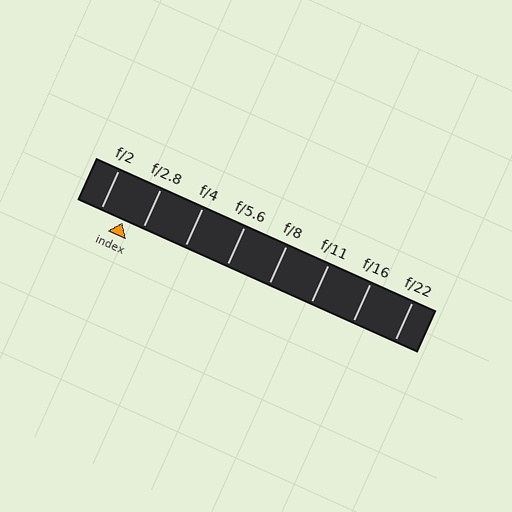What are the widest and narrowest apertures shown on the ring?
The widest aperture shown is f/2 and the narrowest is f/22.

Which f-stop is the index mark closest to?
The index mark is closest to f/2.8.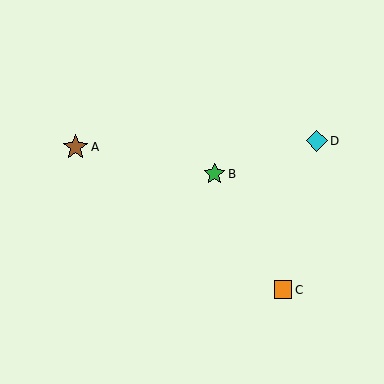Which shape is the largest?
The brown star (labeled A) is the largest.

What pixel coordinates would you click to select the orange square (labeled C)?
Click at (283, 290) to select the orange square C.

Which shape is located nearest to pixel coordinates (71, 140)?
The brown star (labeled A) at (76, 147) is nearest to that location.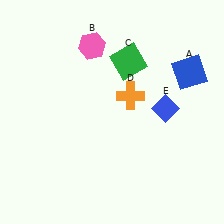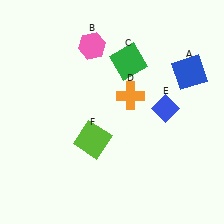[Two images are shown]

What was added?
A lime square (F) was added in Image 2.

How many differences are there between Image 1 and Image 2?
There is 1 difference between the two images.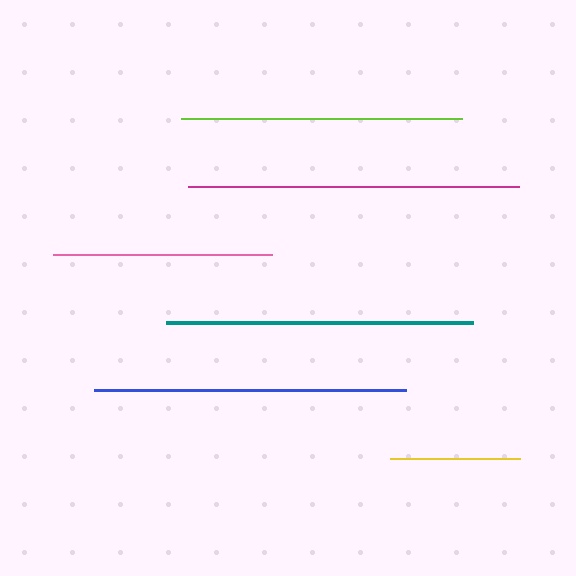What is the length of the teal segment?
The teal segment is approximately 308 pixels long.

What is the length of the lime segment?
The lime segment is approximately 281 pixels long.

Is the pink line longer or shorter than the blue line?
The blue line is longer than the pink line.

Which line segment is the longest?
The magenta line is the longest at approximately 331 pixels.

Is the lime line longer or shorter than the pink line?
The lime line is longer than the pink line.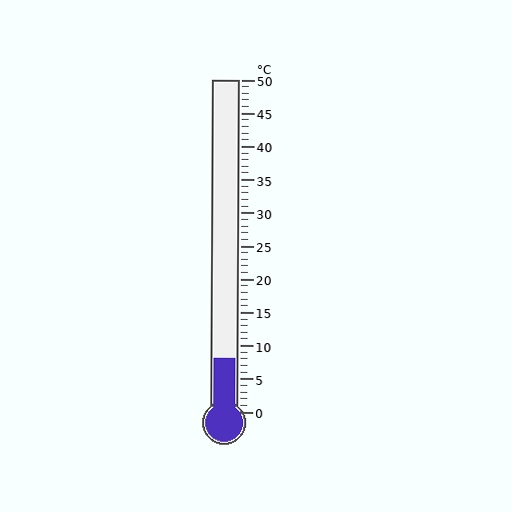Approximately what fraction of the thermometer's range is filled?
The thermometer is filled to approximately 15% of its range.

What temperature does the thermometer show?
The thermometer shows approximately 8°C.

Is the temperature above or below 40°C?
The temperature is below 40°C.